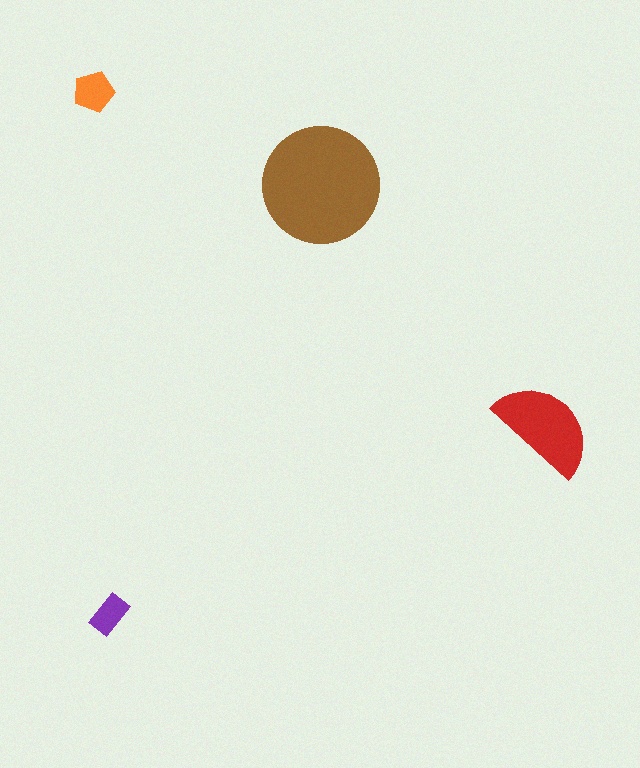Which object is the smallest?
The purple rectangle.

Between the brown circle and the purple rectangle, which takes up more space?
The brown circle.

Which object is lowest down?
The purple rectangle is bottommost.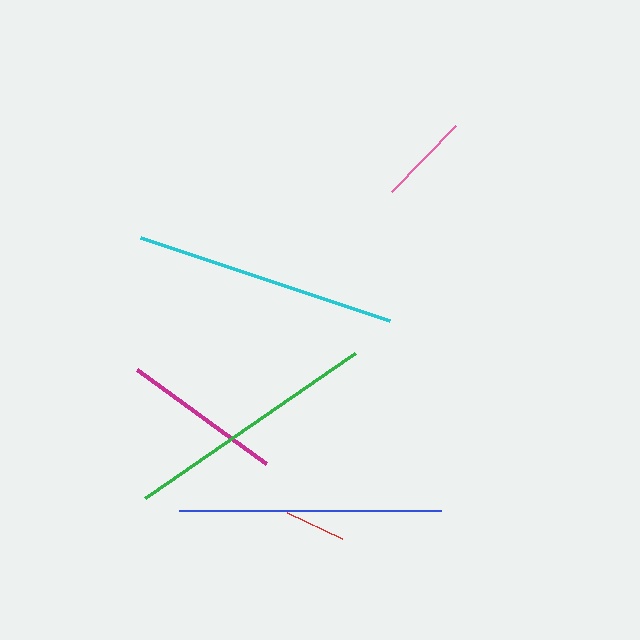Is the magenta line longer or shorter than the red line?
The magenta line is longer than the red line.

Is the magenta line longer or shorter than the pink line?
The magenta line is longer than the pink line.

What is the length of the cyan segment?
The cyan segment is approximately 262 pixels long.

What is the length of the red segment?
The red segment is approximately 60 pixels long.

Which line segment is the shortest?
The red line is the shortest at approximately 60 pixels.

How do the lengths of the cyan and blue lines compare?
The cyan and blue lines are approximately the same length.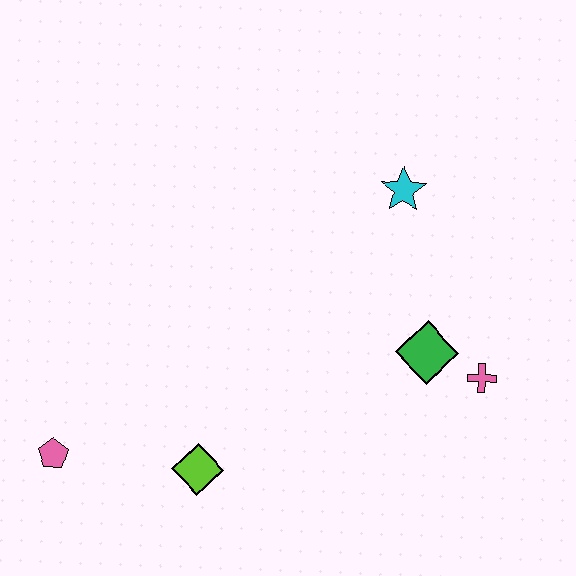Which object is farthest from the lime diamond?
The cyan star is farthest from the lime diamond.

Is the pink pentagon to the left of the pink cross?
Yes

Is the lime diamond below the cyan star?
Yes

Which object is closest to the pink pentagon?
The lime diamond is closest to the pink pentagon.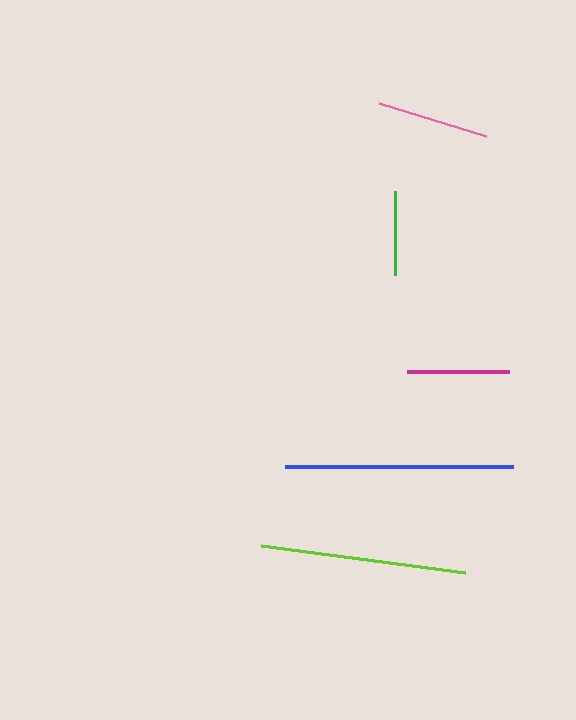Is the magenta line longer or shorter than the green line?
The magenta line is longer than the green line.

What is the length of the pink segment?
The pink segment is approximately 112 pixels long.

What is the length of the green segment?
The green segment is approximately 84 pixels long.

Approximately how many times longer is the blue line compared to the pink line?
The blue line is approximately 2.0 times the length of the pink line.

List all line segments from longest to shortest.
From longest to shortest: blue, lime, pink, magenta, green.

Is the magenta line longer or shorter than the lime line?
The lime line is longer than the magenta line.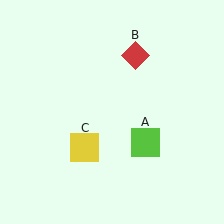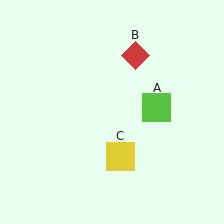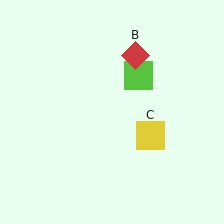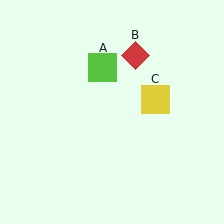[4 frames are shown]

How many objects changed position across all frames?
2 objects changed position: lime square (object A), yellow square (object C).